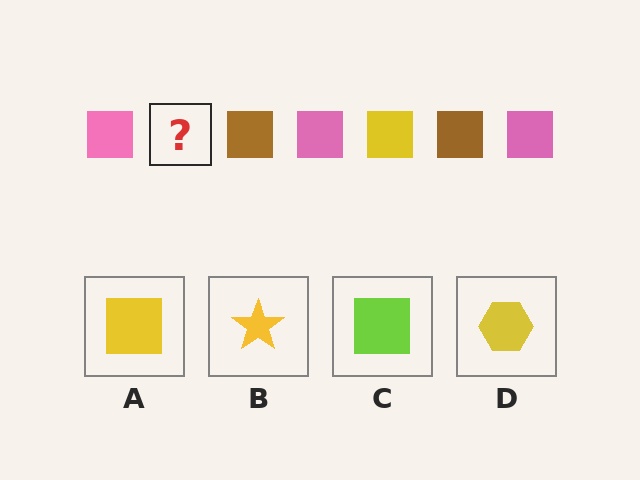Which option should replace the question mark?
Option A.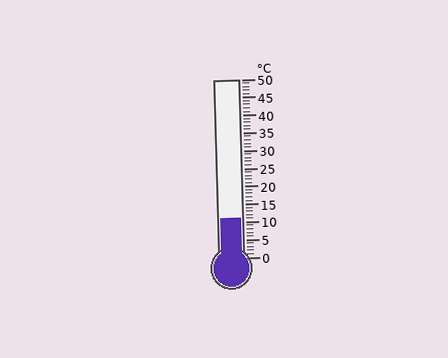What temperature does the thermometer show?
The thermometer shows approximately 11°C.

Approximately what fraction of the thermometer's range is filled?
The thermometer is filled to approximately 20% of its range.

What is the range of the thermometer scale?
The thermometer scale ranges from 0°C to 50°C.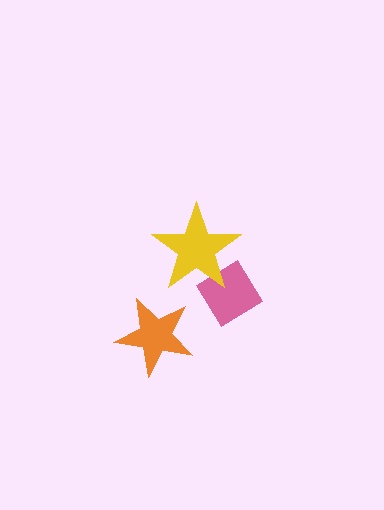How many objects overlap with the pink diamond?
1 object overlaps with the pink diamond.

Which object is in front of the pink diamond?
The yellow star is in front of the pink diamond.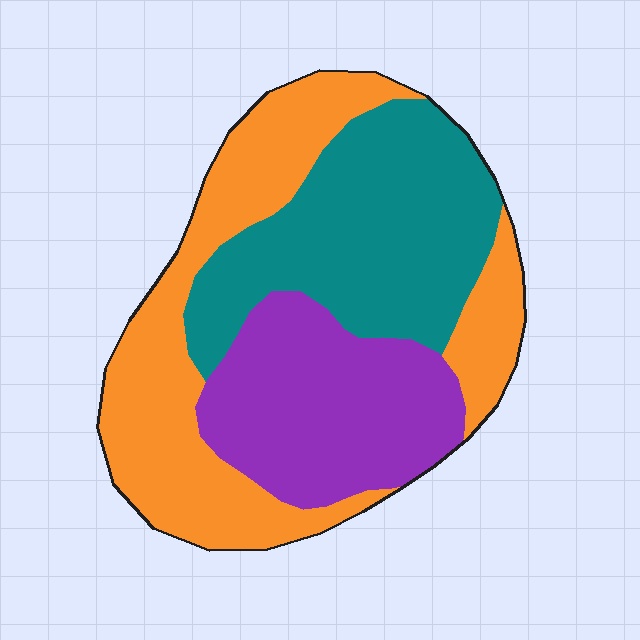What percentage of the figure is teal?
Teal takes up about one third (1/3) of the figure.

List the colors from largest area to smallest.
From largest to smallest: orange, teal, purple.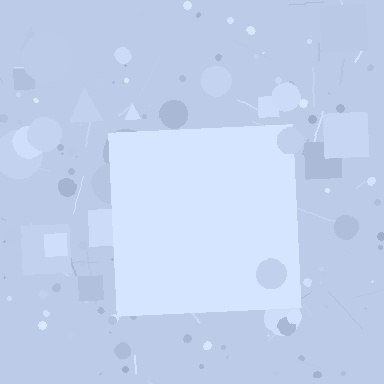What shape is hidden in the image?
A square is hidden in the image.